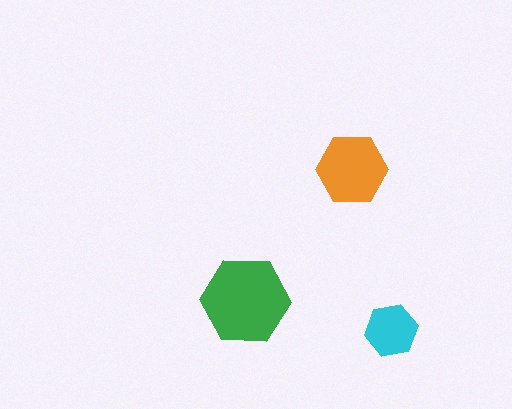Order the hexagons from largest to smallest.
the green one, the orange one, the cyan one.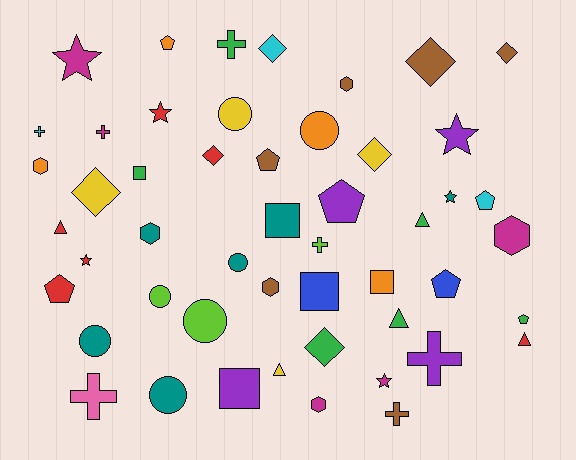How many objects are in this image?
There are 50 objects.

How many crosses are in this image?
There are 7 crosses.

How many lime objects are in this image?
There are 3 lime objects.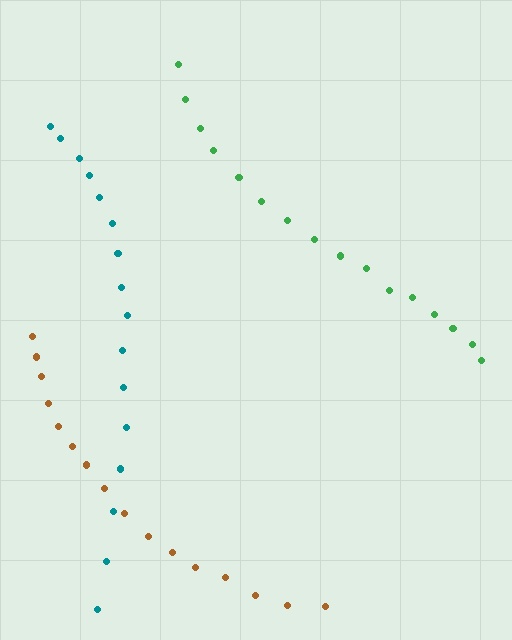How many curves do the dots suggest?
There are 3 distinct paths.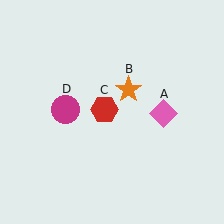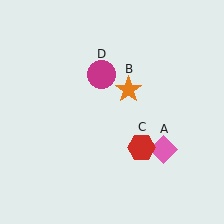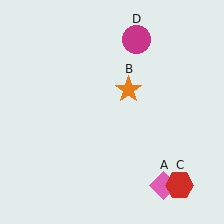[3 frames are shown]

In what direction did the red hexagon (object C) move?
The red hexagon (object C) moved down and to the right.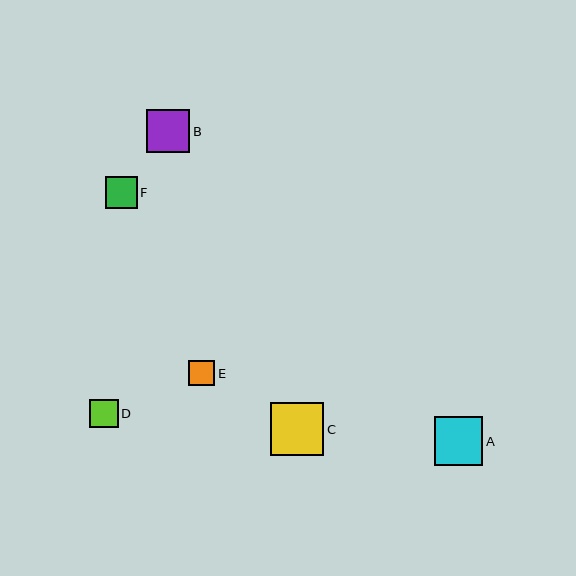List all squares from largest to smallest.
From largest to smallest: C, A, B, F, D, E.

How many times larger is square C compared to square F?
Square C is approximately 1.7 times the size of square F.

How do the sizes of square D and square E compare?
Square D and square E are approximately the same size.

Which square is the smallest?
Square E is the smallest with a size of approximately 26 pixels.